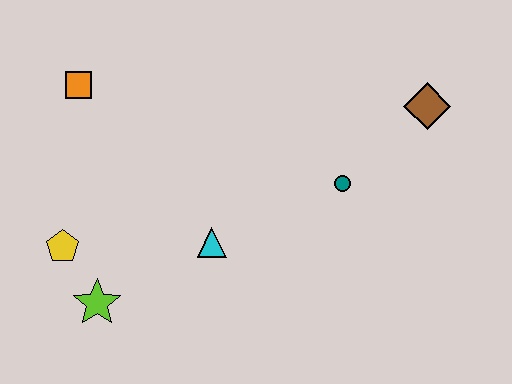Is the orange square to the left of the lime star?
Yes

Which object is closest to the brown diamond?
The teal circle is closest to the brown diamond.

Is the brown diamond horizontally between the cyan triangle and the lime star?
No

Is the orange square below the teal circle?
No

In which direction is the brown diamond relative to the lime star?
The brown diamond is to the right of the lime star.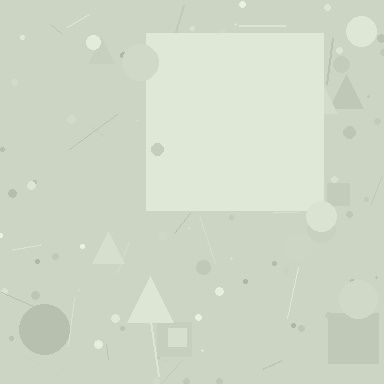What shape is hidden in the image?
A square is hidden in the image.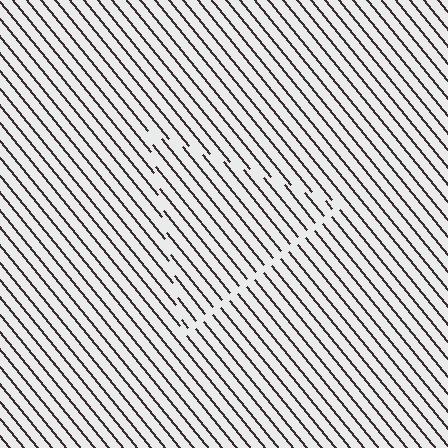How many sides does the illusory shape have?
3 sides — the line-ends trace a triangle.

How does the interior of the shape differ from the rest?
The interior of the shape contains the same grating, shifted by half a period — the contour is defined by the phase discontinuity where line-ends from the inner and outer gratings abut.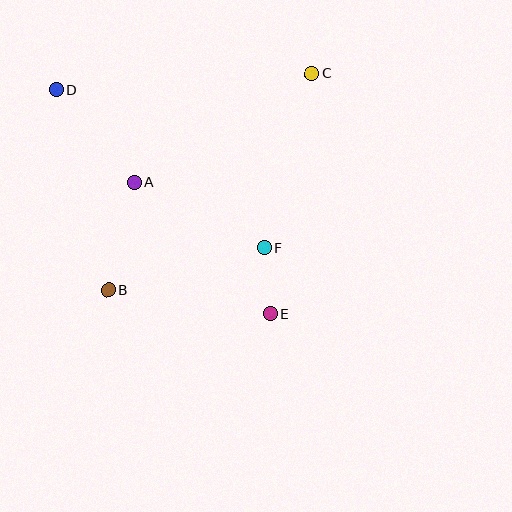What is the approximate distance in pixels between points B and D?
The distance between B and D is approximately 207 pixels.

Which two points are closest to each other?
Points E and F are closest to each other.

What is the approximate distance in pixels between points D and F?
The distance between D and F is approximately 261 pixels.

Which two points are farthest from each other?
Points D and E are farthest from each other.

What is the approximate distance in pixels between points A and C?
The distance between A and C is approximately 208 pixels.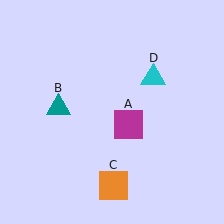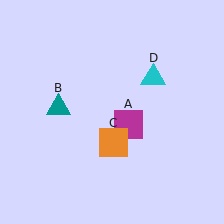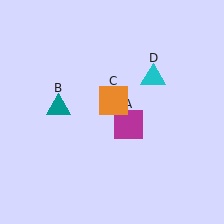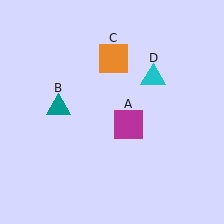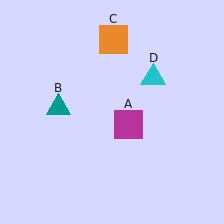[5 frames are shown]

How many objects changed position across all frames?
1 object changed position: orange square (object C).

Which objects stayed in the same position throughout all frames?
Magenta square (object A) and teal triangle (object B) and cyan triangle (object D) remained stationary.